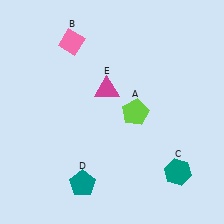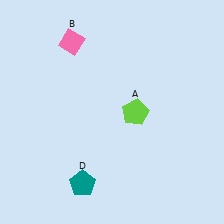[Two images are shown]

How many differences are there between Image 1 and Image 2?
There are 2 differences between the two images.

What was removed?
The teal hexagon (C), the magenta triangle (E) were removed in Image 2.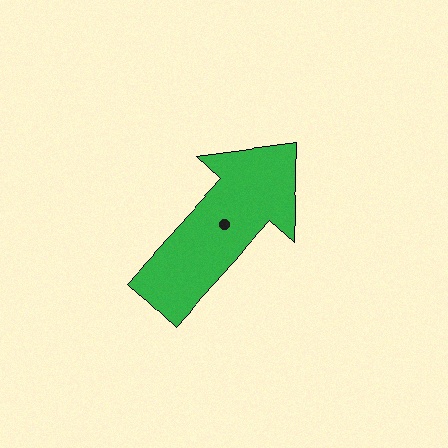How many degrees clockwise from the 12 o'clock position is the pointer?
Approximately 42 degrees.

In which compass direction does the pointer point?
Northeast.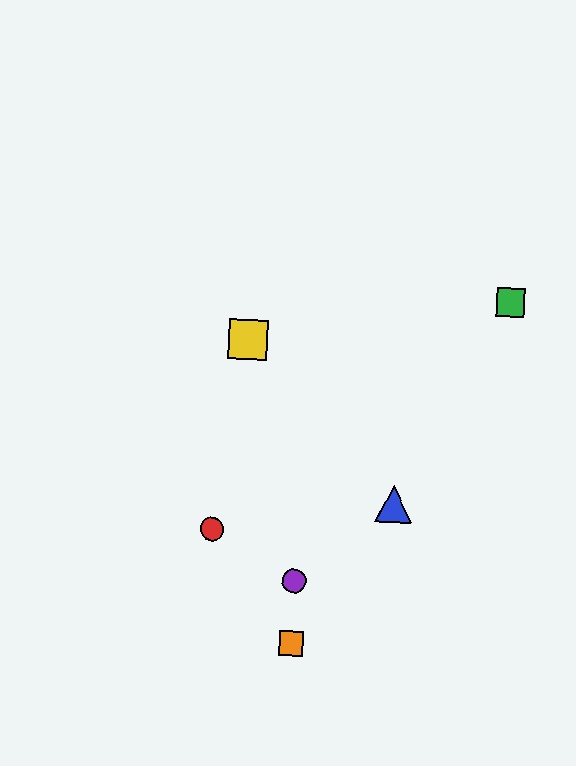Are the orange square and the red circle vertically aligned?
No, the orange square is at x≈291 and the red circle is at x≈212.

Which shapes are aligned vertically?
The purple circle, the orange square are aligned vertically.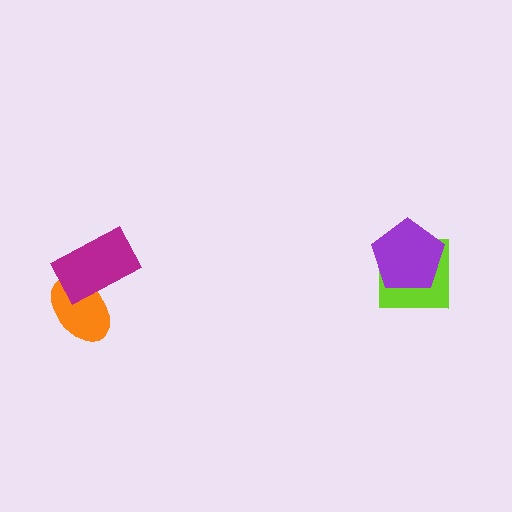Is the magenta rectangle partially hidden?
No, no other shape covers it.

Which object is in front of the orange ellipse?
The magenta rectangle is in front of the orange ellipse.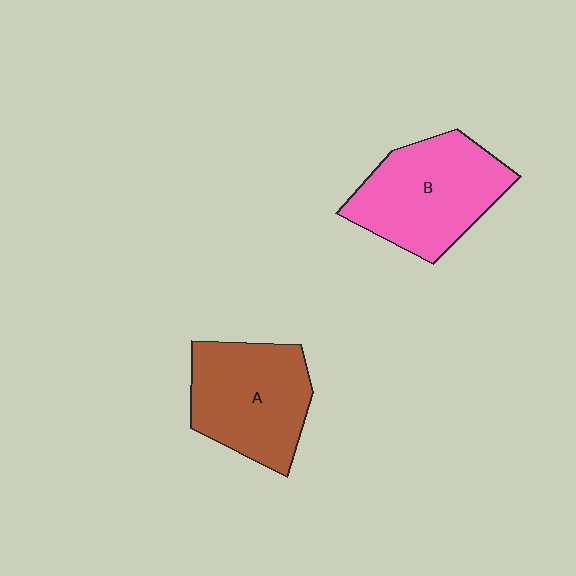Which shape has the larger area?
Shape B (pink).